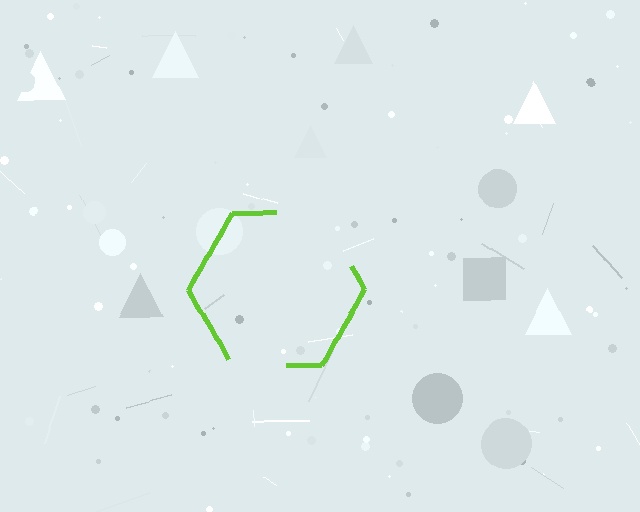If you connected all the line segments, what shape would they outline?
They would outline a hexagon.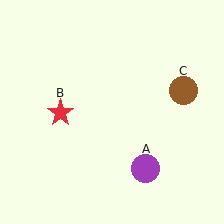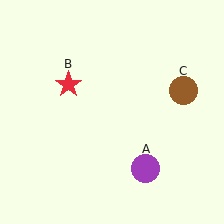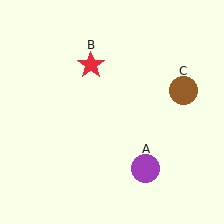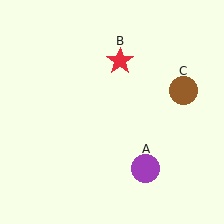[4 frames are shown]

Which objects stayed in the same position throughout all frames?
Purple circle (object A) and brown circle (object C) remained stationary.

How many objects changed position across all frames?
1 object changed position: red star (object B).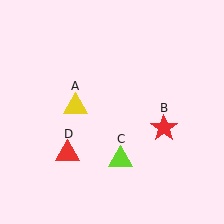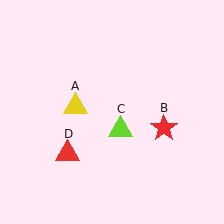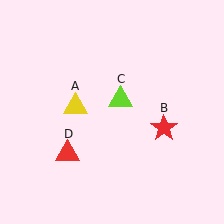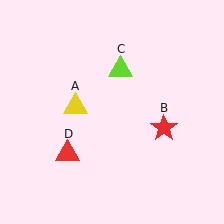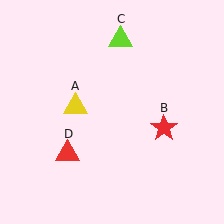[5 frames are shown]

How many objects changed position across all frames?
1 object changed position: lime triangle (object C).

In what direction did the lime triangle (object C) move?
The lime triangle (object C) moved up.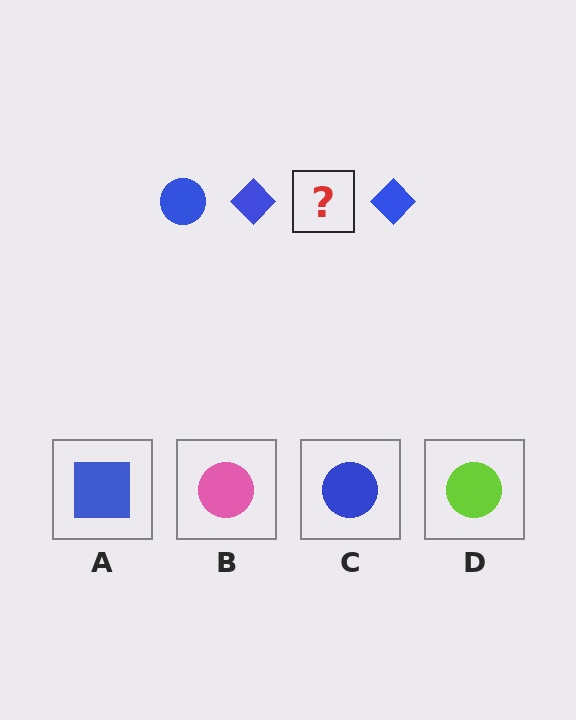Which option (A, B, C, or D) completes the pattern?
C.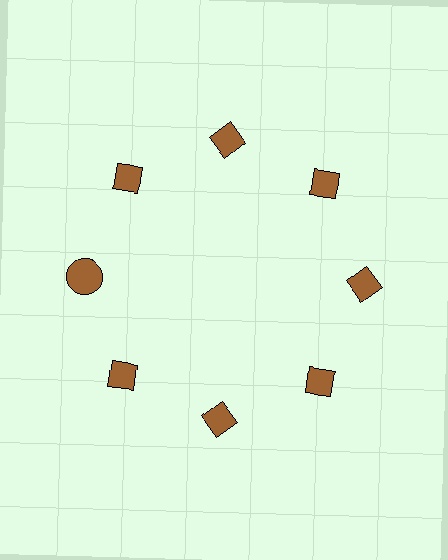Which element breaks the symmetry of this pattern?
The brown circle at roughly the 9 o'clock position breaks the symmetry. All other shapes are brown diamonds.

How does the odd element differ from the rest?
It has a different shape: circle instead of diamond.